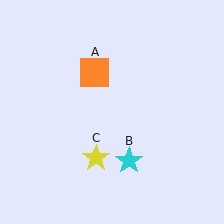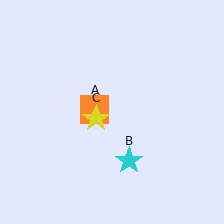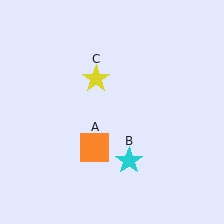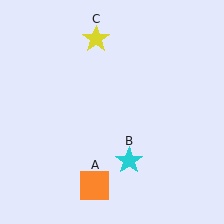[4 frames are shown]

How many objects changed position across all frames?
2 objects changed position: orange square (object A), yellow star (object C).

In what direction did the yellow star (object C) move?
The yellow star (object C) moved up.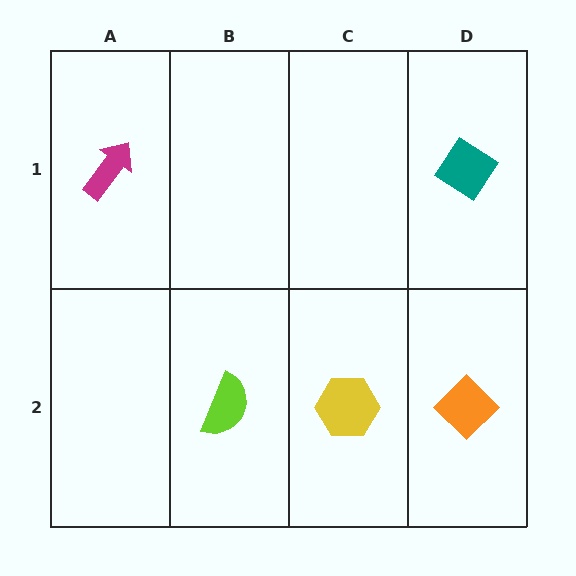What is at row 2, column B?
A lime semicircle.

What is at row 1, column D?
A teal diamond.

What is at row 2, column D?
An orange diamond.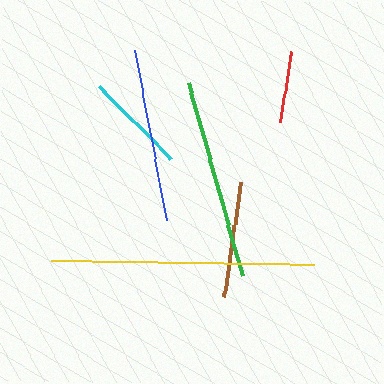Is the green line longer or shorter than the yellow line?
The yellow line is longer than the green line.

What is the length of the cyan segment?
The cyan segment is approximately 103 pixels long.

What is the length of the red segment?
The red segment is approximately 72 pixels long.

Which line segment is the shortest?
The red line is the shortest at approximately 72 pixels.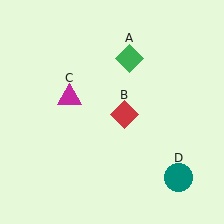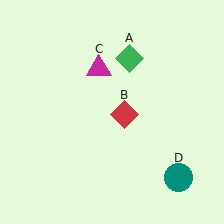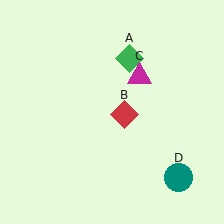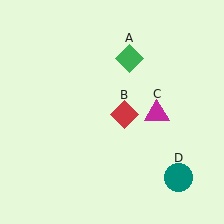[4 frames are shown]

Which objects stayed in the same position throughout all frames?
Green diamond (object A) and red diamond (object B) and teal circle (object D) remained stationary.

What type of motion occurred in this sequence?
The magenta triangle (object C) rotated clockwise around the center of the scene.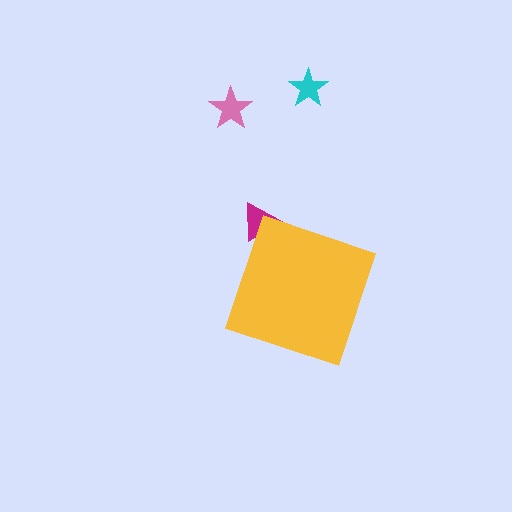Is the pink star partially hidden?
No, the pink star is fully visible.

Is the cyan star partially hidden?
No, the cyan star is fully visible.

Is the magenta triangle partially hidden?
Yes, the magenta triangle is partially hidden behind the yellow diamond.